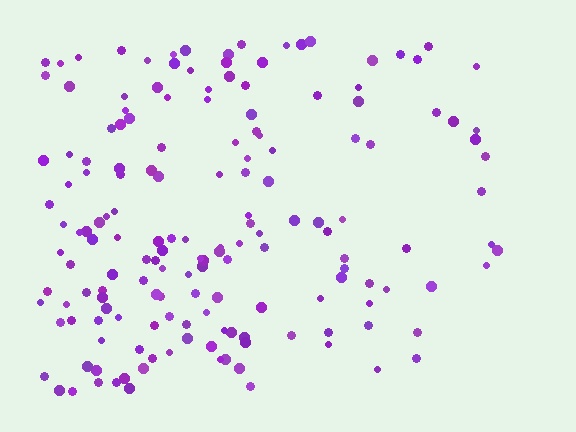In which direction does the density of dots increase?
From right to left, with the left side densest.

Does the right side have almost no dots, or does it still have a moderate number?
Still a moderate number, just noticeably fewer than the left.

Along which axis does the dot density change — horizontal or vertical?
Horizontal.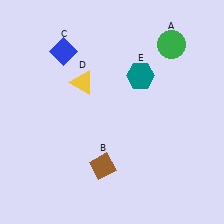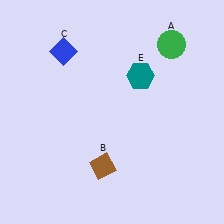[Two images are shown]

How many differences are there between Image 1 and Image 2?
There is 1 difference between the two images.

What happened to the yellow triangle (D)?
The yellow triangle (D) was removed in Image 2. It was in the top-left area of Image 1.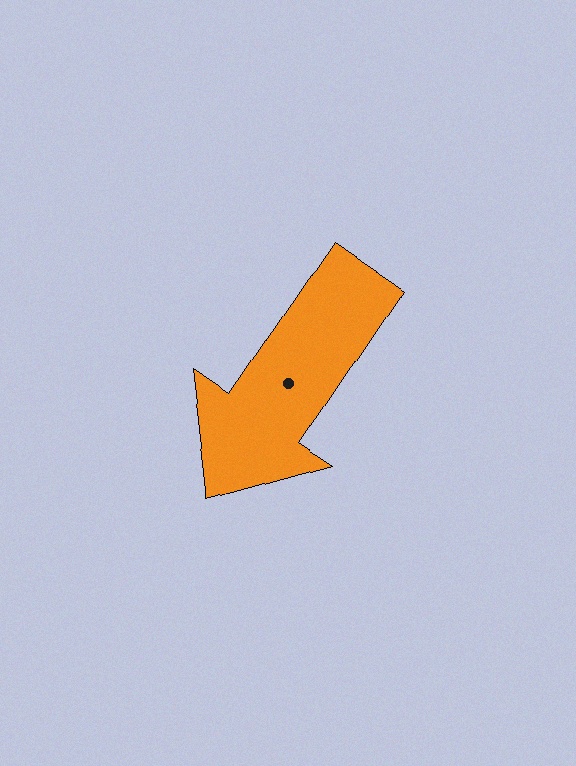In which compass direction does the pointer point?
Southwest.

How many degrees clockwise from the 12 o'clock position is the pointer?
Approximately 214 degrees.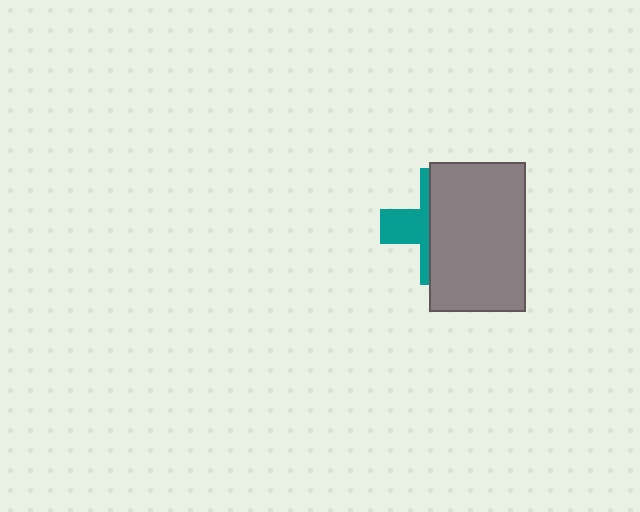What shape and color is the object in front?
The object in front is a gray rectangle.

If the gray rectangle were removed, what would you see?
You would see the complete teal cross.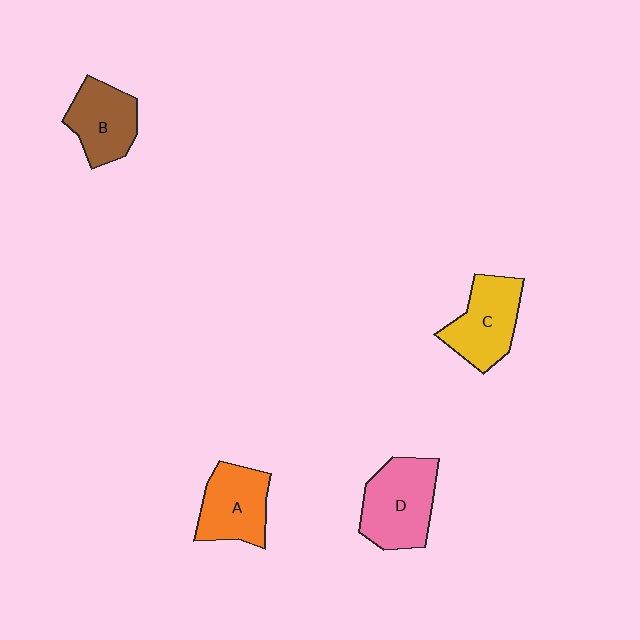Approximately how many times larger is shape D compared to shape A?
Approximately 1.2 times.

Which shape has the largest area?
Shape D (pink).